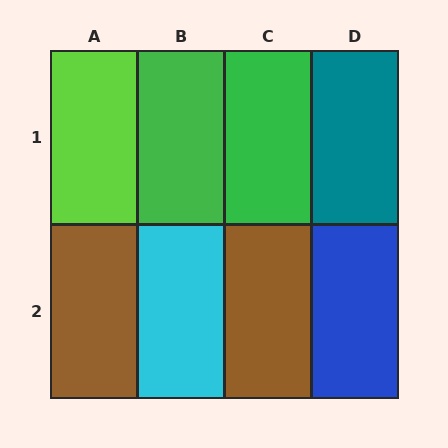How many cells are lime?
1 cell is lime.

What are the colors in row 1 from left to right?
Lime, green, green, teal.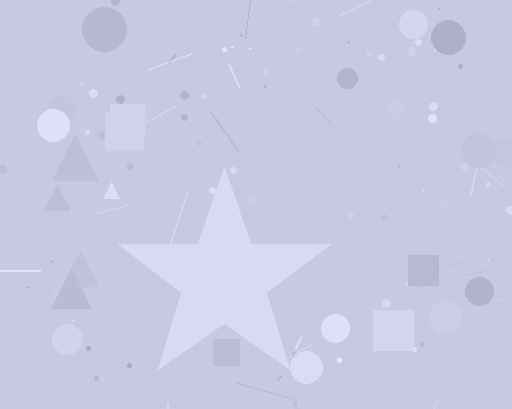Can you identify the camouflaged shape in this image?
The camouflaged shape is a star.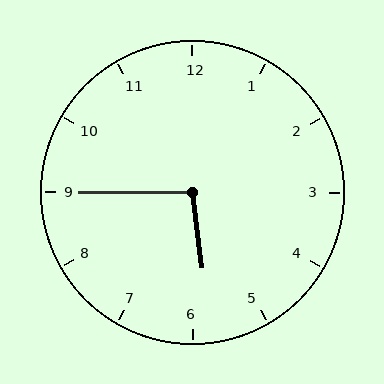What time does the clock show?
5:45.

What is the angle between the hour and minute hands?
Approximately 98 degrees.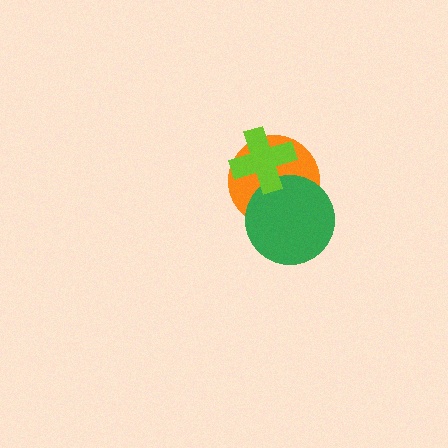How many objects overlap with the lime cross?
2 objects overlap with the lime cross.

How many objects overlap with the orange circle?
2 objects overlap with the orange circle.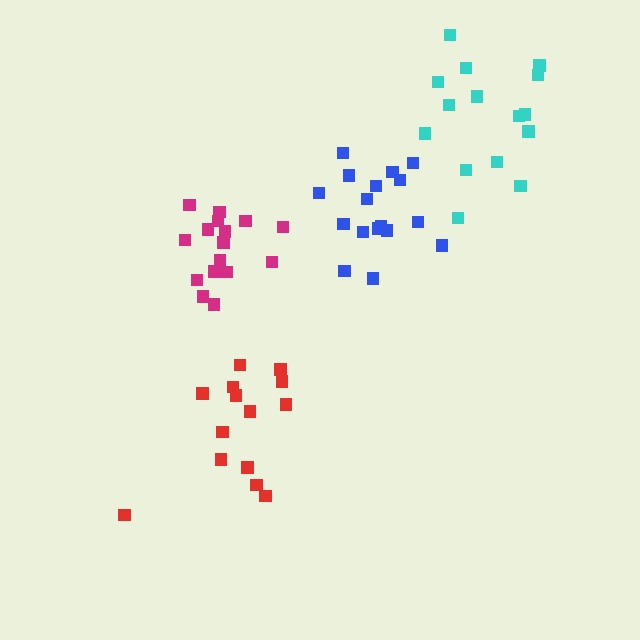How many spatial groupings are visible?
There are 4 spatial groupings.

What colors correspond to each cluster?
The clusters are colored: blue, magenta, red, cyan.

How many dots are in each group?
Group 1: 17 dots, Group 2: 16 dots, Group 3: 14 dots, Group 4: 15 dots (62 total).